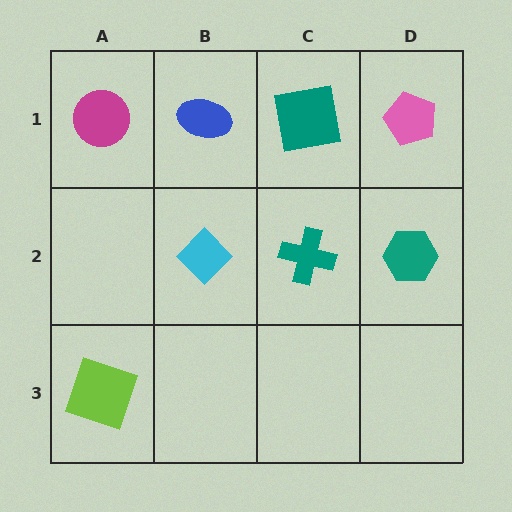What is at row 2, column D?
A teal hexagon.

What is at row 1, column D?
A pink pentagon.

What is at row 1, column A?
A magenta circle.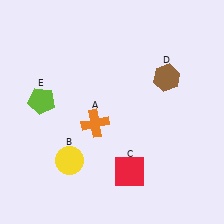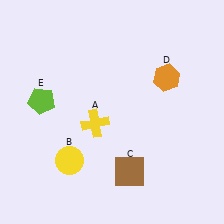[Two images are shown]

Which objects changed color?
A changed from orange to yellow. C changed from red to brown. D changed from brown to orange.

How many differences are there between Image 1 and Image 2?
There are 3 differences between the two images.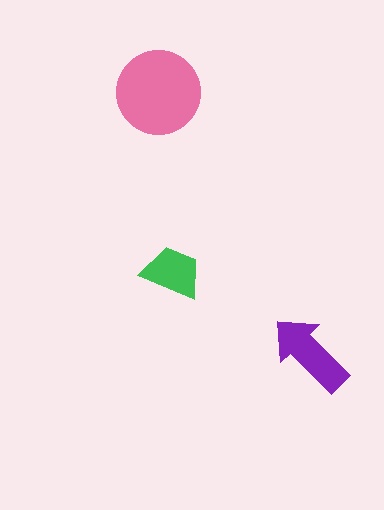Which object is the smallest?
The green trapezoid.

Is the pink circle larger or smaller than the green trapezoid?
Larger.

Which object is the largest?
The pink circle.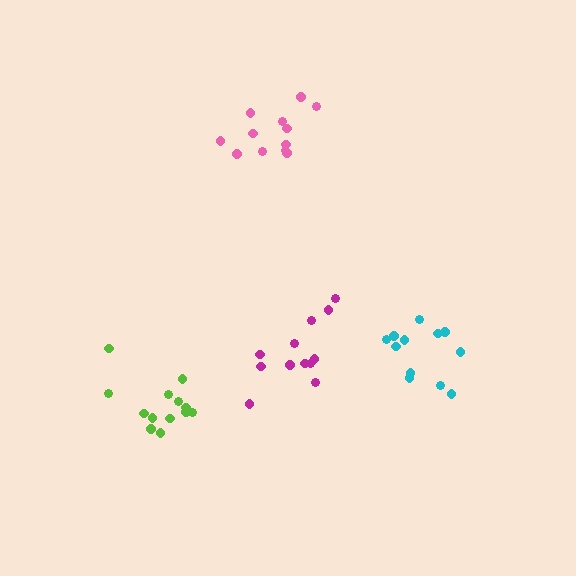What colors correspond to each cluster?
The clusters are colored: pink, magenta, lime, cyan.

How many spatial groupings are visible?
There are 4 spatial groupings.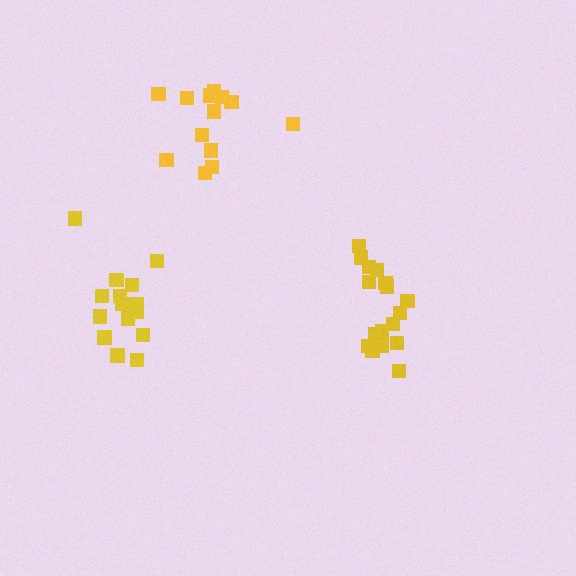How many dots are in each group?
Group 1: 17 dots, Group 2: 13 dots, Group 3: 15 dots (45 total).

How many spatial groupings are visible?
There are 3 spatial groupings.